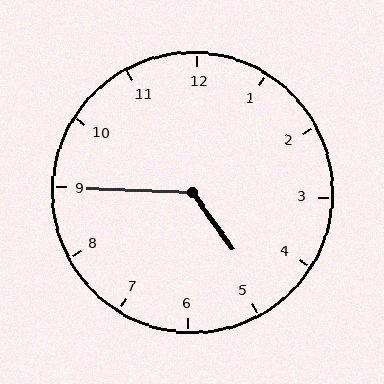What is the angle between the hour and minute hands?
Approximately 128 degrees.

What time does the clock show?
4:45.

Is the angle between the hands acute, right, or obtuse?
It is obtuse.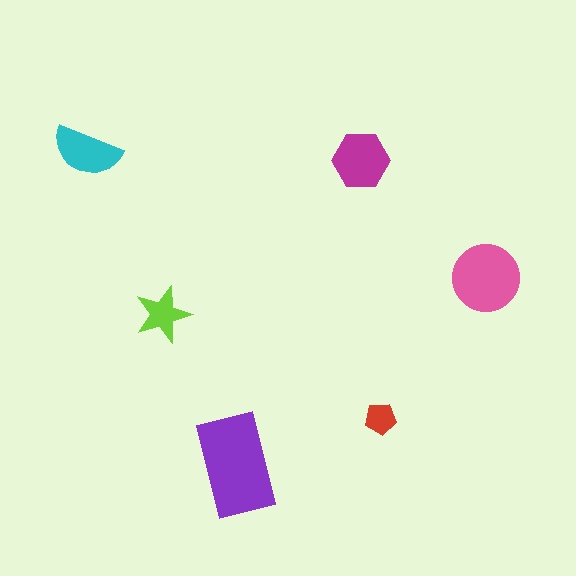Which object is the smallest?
The red pentagon.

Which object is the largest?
The purple rectangle.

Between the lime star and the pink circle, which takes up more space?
The pink circle.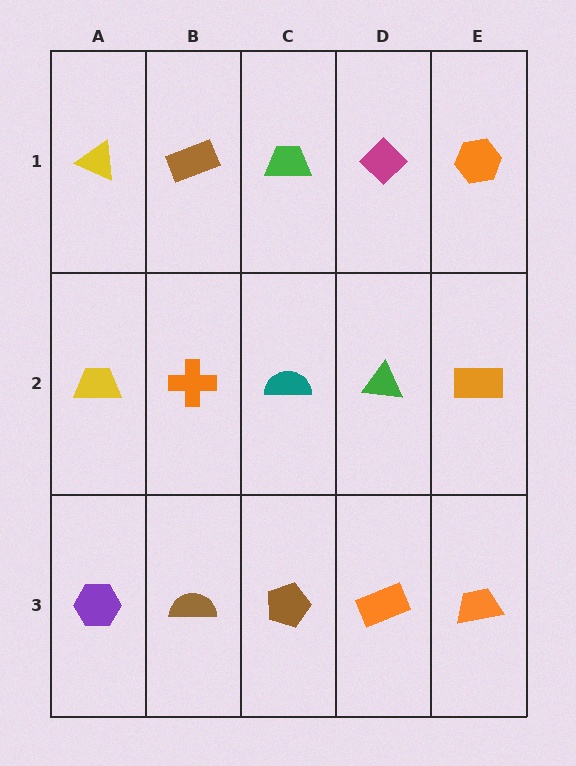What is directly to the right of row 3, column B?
A brown pentagon.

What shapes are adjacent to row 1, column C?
A teal semicircle (row 2, column C), a brown rectangle (row 1, column B), a magenta diamond (row 1, column D).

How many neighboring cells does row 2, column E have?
3.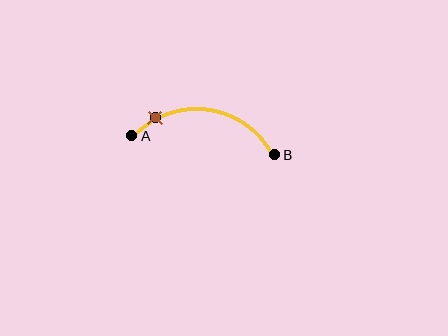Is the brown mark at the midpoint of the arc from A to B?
No. The brown mark lies on the arc but is closer to endpoint A. The arc midpoint would be at the point on the curve equidistant along the arc from both A and B.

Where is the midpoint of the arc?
The arc midpoint is the point on the curve farthest from the straight line joining A and B. It sits above that line.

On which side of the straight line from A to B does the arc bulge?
The arc bulges above the straight line connecting A and B.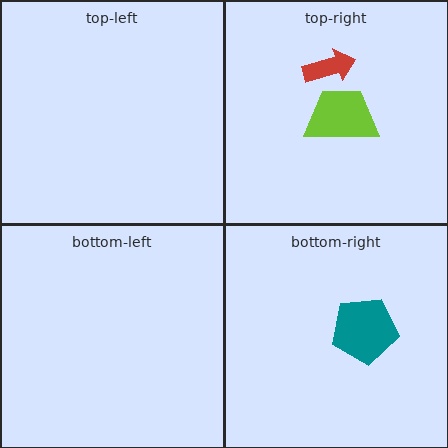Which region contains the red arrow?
The top-right region.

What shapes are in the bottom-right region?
The teal pentagon.